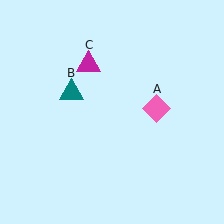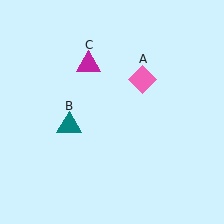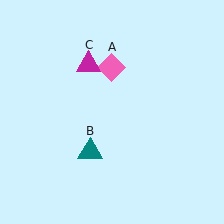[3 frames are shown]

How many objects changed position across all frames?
2 objects changed position: pink diamond (object A), teal triangle (object B).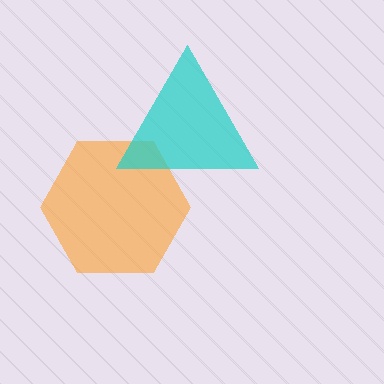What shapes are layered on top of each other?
The layered shapes are: an orange hexagon, a cyan triangle.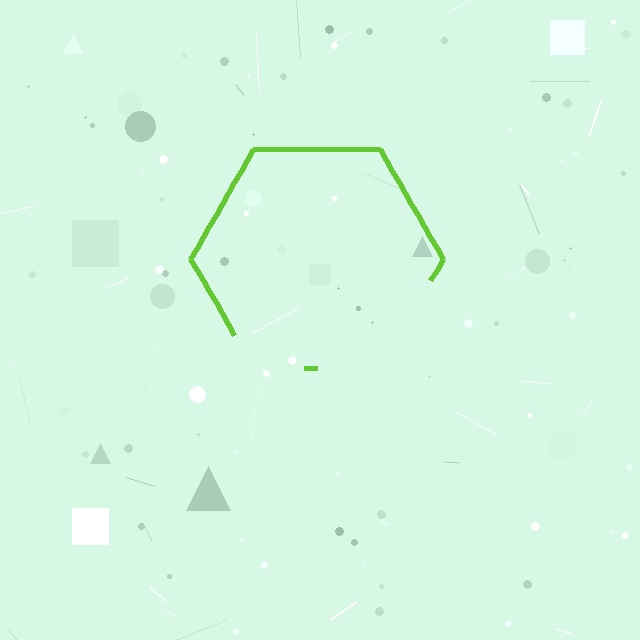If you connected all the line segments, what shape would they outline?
They would outline a hexagon.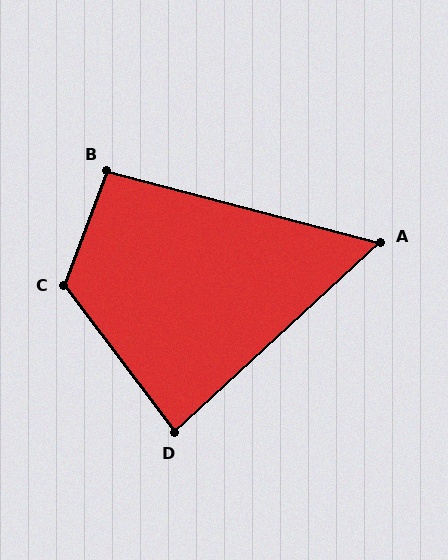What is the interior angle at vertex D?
Approximately 84 degrees (acute).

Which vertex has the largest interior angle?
C, at approximately 122 degrees.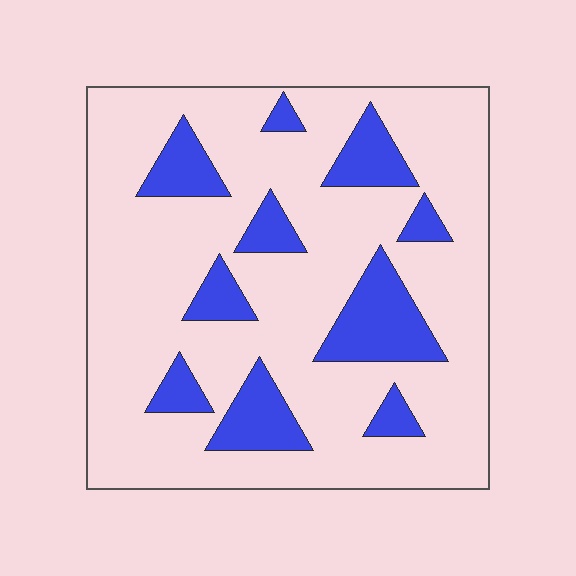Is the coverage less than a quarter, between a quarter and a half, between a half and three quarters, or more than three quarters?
Less than a quarter.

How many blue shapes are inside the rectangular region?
10.